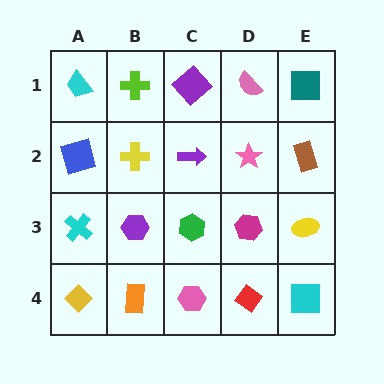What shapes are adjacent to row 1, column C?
A purple arrow (row 2, column C), a lime cross (row 1, column B), a pink semicircle (row 1, column D).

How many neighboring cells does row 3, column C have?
4.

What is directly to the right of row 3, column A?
A purple hexagon.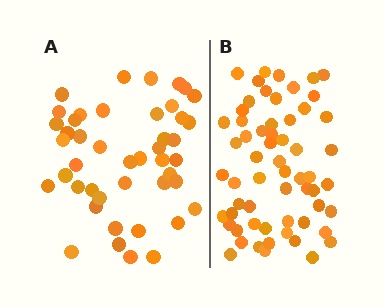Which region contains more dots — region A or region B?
Region B (the right region) has more dots.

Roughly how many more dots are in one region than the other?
Region B has approximately 15 more dots than region A.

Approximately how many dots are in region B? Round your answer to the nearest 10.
About 60 dots.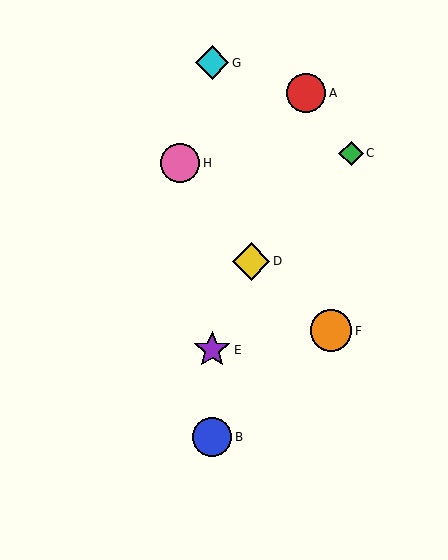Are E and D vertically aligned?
No, E is at x≈212 and D is at x≈251.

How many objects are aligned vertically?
3 objects (B, E, G) are aligned vertically.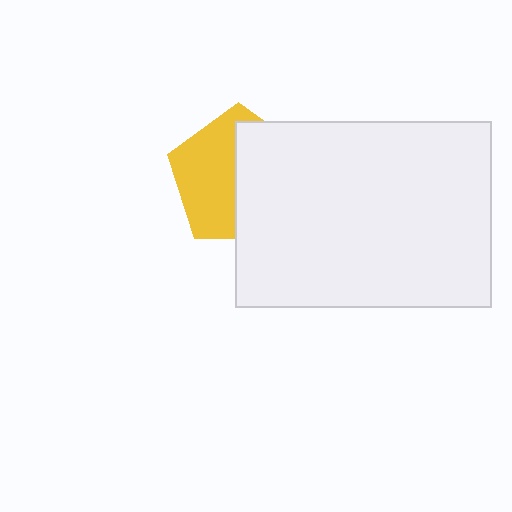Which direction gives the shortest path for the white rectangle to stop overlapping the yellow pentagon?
Moving right gives the shortest separation.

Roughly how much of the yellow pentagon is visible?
About half of it is visible (roughly 49%).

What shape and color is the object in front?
The object in front is a white rectangle.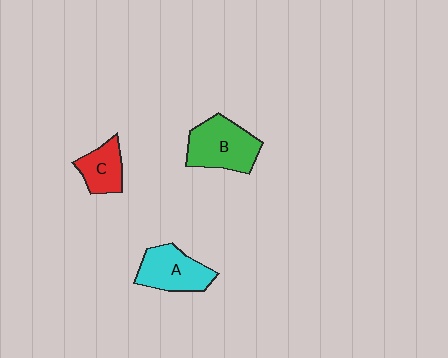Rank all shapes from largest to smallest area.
From largest to smallest: B (green), A (cyan), C (red).